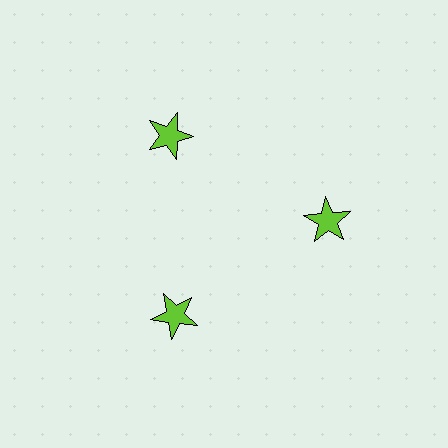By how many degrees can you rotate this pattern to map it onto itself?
The pattern maps onto itself every 120 degrees of rotation.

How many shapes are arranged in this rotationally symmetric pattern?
There are 3 shapes, arranged in 3 groups of 1.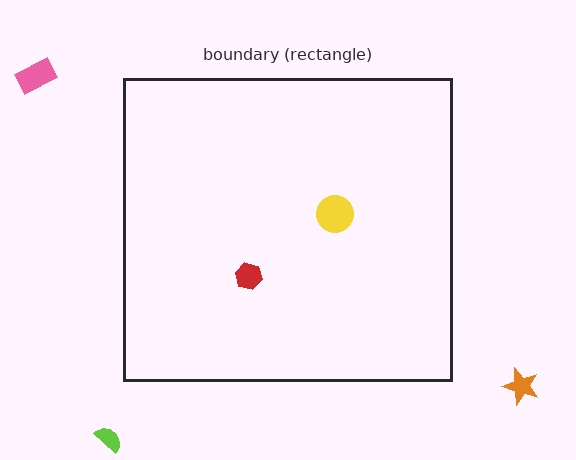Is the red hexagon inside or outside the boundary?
Inside.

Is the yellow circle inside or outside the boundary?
Inside.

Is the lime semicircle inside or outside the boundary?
Outside.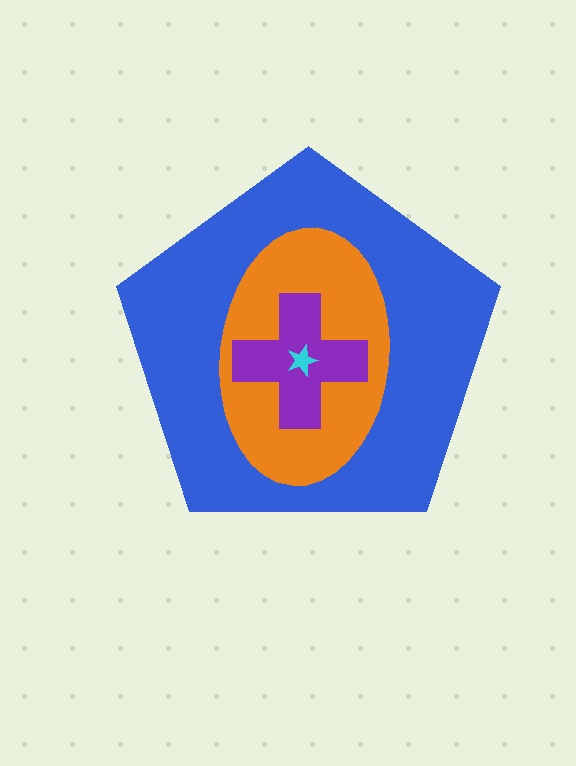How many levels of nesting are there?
4.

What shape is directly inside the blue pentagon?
The orange ellipse.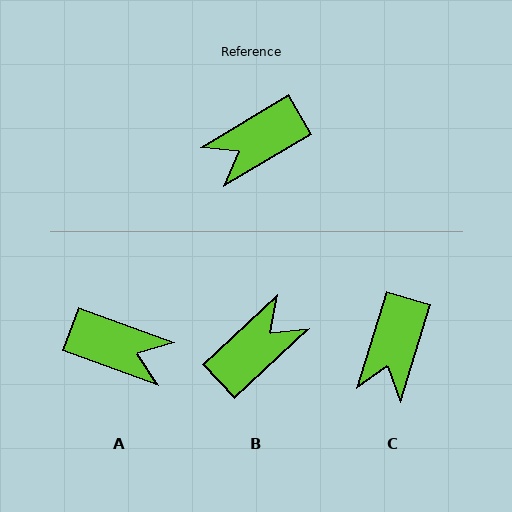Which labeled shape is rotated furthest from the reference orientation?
B, about 168 degrees away.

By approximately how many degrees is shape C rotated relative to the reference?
Approximately 42 degrees counter-clockwise.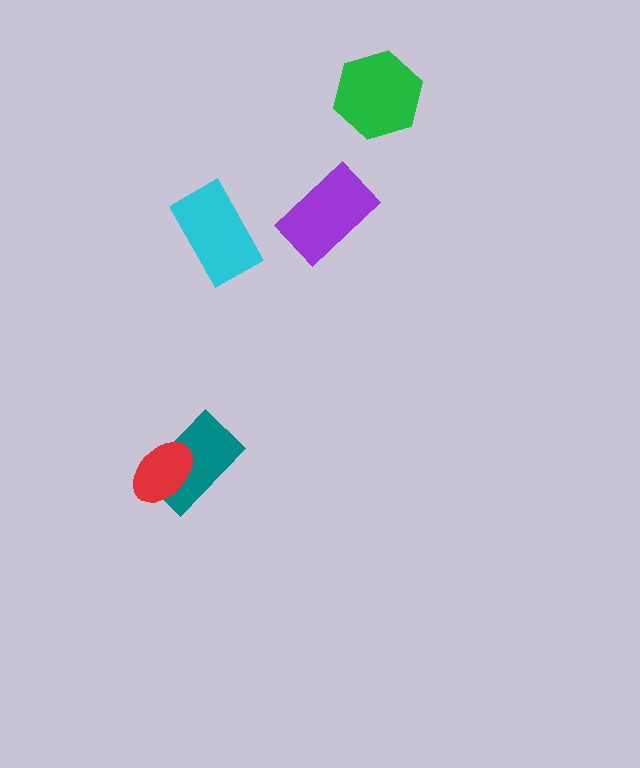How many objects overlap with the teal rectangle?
1 object overlaps with the teal rectangle.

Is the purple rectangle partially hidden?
No, no other shape covers it.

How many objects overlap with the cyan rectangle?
0 objects overlap with the cyan rectangle.